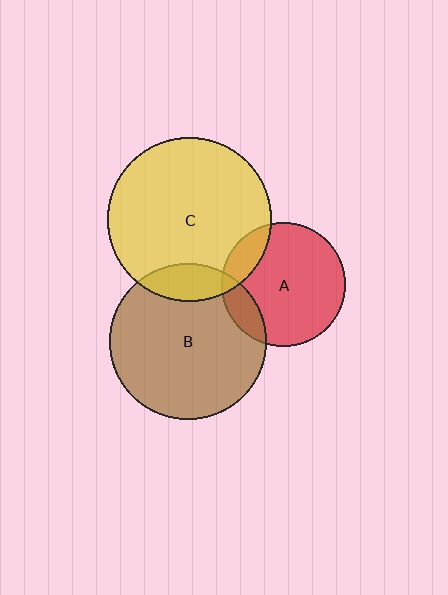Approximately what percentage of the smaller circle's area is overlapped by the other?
Approximately 15%.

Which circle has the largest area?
Circle C (yellow).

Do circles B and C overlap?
Yes.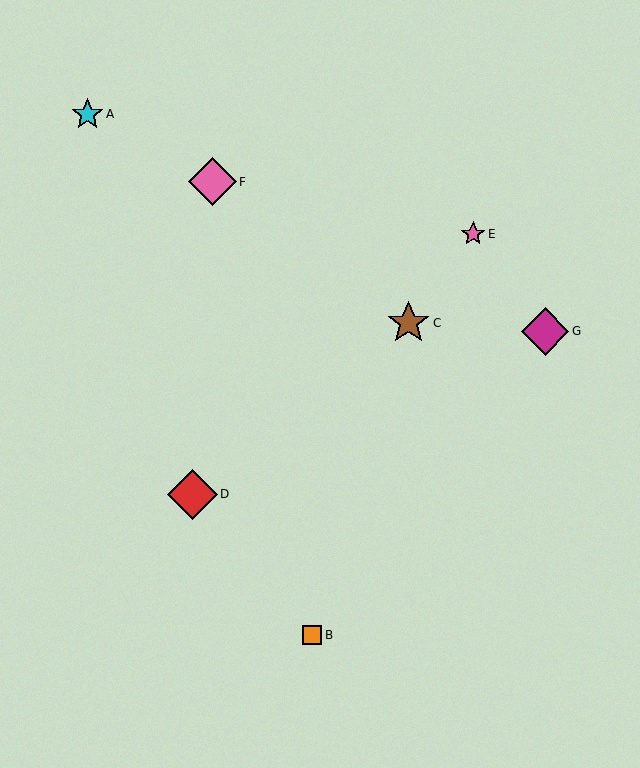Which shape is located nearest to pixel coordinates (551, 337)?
The magenta diamond (labeled G) at (545, 331) is nearest to that location.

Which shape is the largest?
The red diamond (labeled D) is the largest.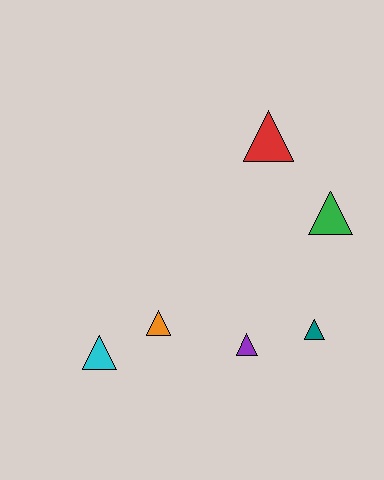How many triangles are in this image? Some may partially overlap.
There are 6 triangles.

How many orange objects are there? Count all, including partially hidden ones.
There is 1 orange object.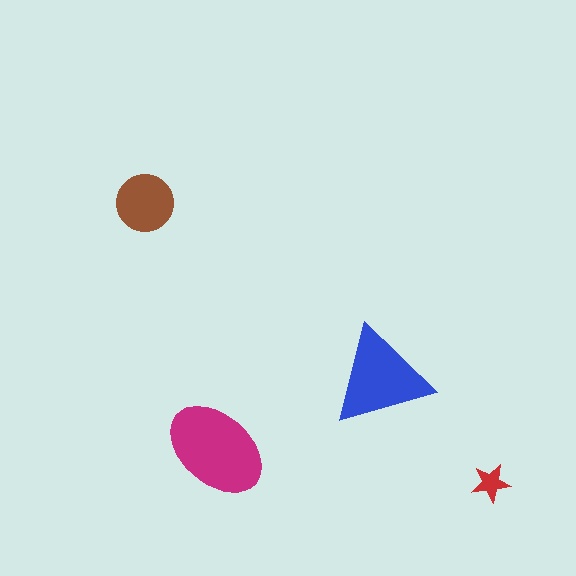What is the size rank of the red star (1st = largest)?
4th.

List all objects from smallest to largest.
The red star, the brown circle, the blue triangle, the magenta ellipse.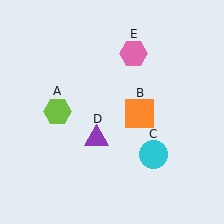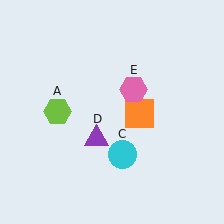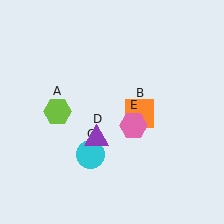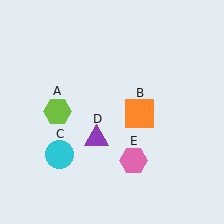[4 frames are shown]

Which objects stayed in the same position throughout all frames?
Lime hexagon (object A) and orange square (object B) and purple triangle (object D) remained stationary.